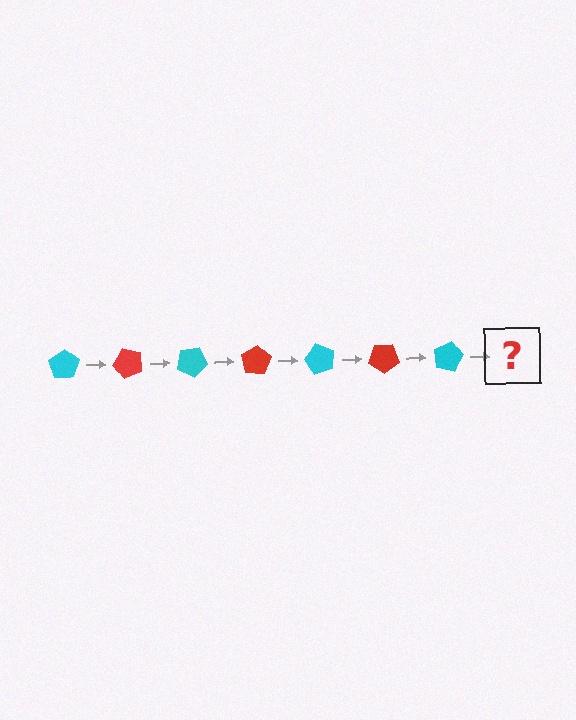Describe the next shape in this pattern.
It should be a red pentagon, rotated 350 degrees from the start.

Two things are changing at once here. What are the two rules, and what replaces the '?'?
The two rules are that it rotates 50 degrees each step and the color cycles through cyan and red. The '?' should be a red pentagon, rotated 350 degrees from the start.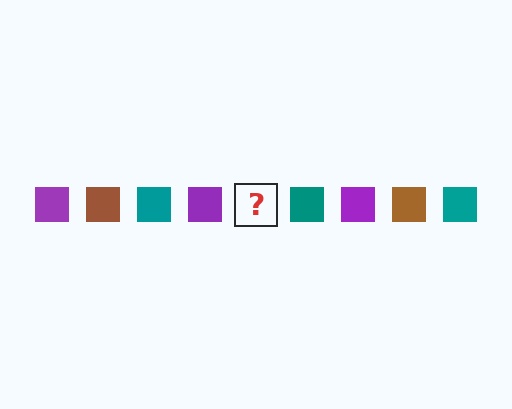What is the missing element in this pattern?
The missing element is a brown square.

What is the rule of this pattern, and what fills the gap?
The rule is that the pattern cycles through purple, brown, teal squares. The gap should be filled with a brown square.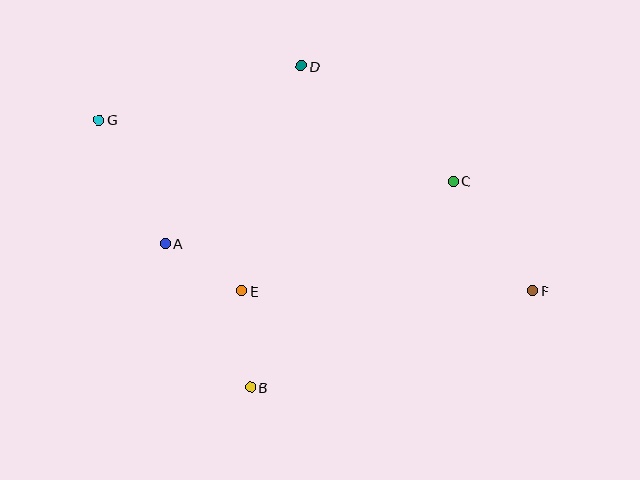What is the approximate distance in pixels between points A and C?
The distance between A and C is approximately 295 pixels.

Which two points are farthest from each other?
Points F and G are farthest from each other.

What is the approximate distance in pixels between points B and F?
The distance between B and F is approximately 299 pixels.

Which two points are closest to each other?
Points A and E are closest to each other.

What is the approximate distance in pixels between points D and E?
The distance between D and E is approximately 232 pixels.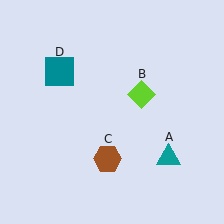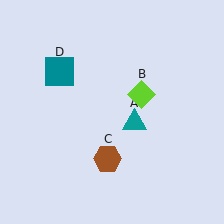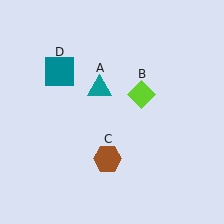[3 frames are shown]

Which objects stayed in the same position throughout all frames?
Lime diamond (object B) and brown hexagon (object C) and teal square (object D) remained stationary.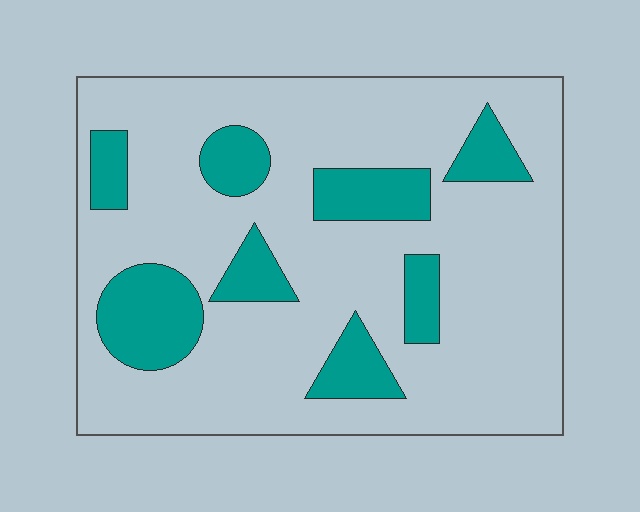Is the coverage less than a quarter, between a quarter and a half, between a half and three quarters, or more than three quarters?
Less than a quarter.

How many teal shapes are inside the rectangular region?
8.